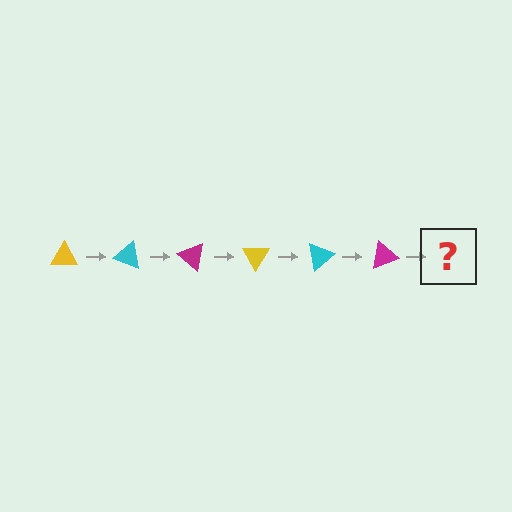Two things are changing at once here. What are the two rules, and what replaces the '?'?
The two rules are that it rotates 20 degrees each step and the color cycles through yellow, cyan, and magenta. The '?' should be a yellow triangle, rotated 120 degrees from the start.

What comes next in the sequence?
The next element should be a yellow triangle, rotated 120 degrees from the start.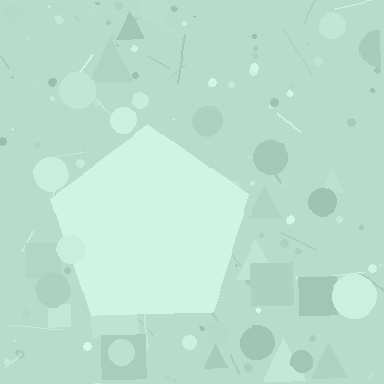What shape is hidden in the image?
A pentagon is hidden in the image.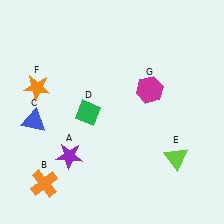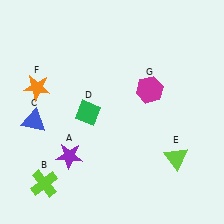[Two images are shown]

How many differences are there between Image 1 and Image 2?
There is 1 difference between the two images.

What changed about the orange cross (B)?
In Image 1, B is orange. In Image 2, it changed to lime.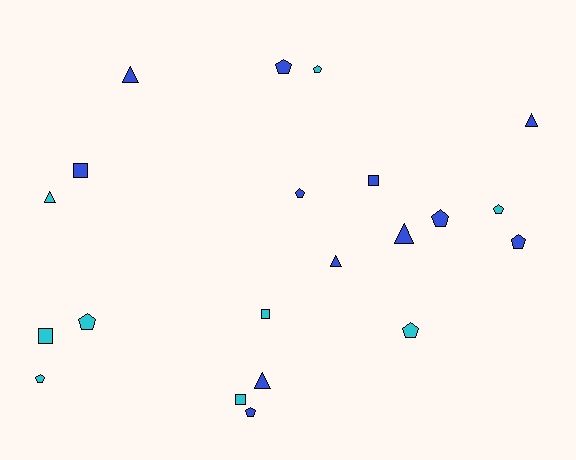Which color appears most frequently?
Blue, with 12 objects.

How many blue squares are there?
There are 2 blue squares.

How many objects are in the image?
There are 21 objects.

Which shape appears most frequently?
Pentagon, with 10 objects.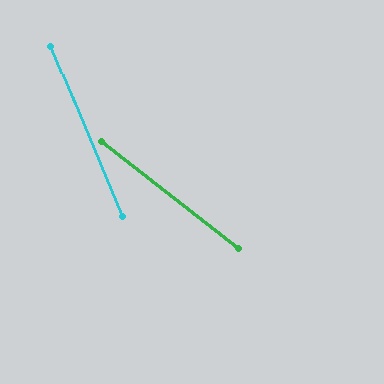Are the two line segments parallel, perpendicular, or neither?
Neither parallel nor perpendicular — they differ by about 29°.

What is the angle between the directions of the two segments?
Approximately 29 degrees.